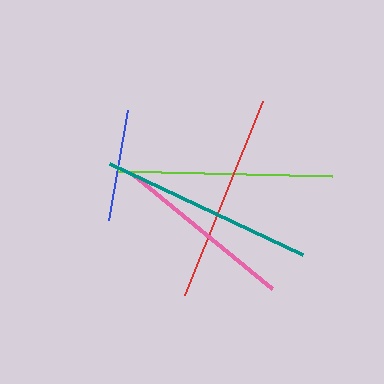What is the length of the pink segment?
The pink segment is approximately 179 pixels long.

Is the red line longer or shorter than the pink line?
The red line is longer than the pink line.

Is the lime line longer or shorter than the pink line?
The lime line is longer than the pink line.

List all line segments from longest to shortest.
From longest to shortest: lime, teal, red, pink, blue.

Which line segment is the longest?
The lime line is the longest at approximately 214 pixels.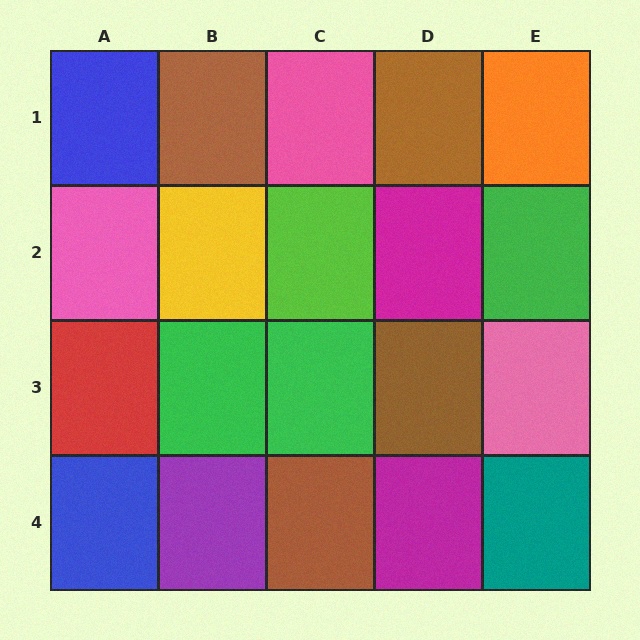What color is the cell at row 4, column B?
Purple.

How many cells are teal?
1 cell is teal.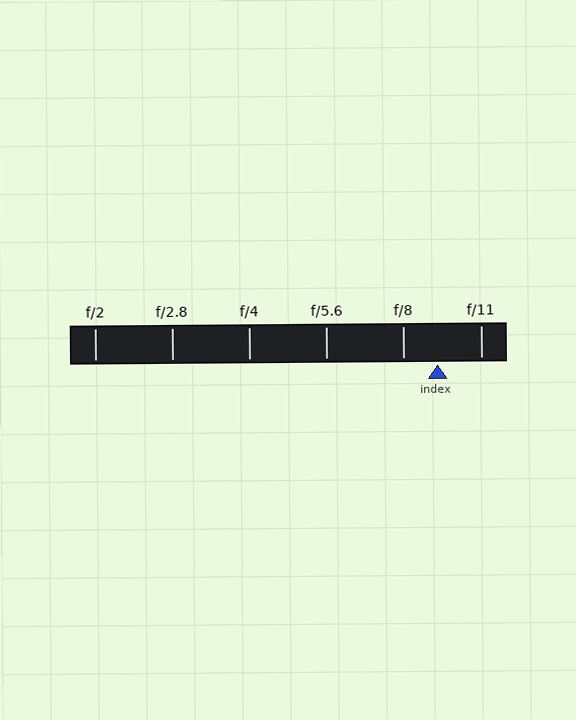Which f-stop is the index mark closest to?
The index mark is closest to f/8.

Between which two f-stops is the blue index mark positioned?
The index mark is between f/8 and f/11.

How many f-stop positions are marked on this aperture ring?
There are 6 f-stop positions marked.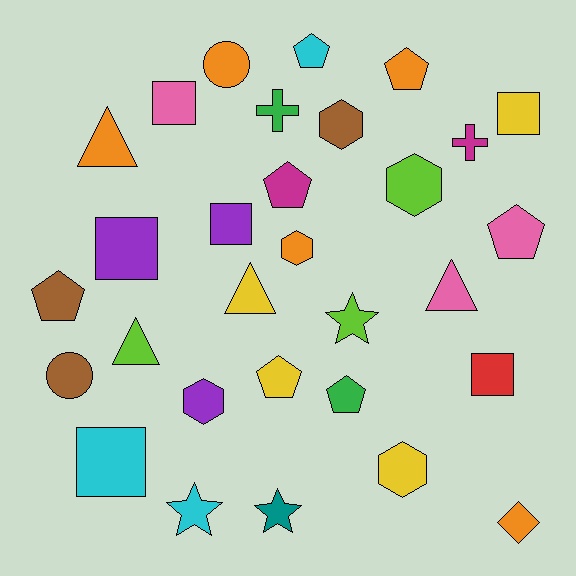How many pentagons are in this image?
There are 7 pentagons.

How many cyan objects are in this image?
There are 3 cyan objects.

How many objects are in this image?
There are 30 objects.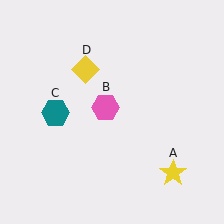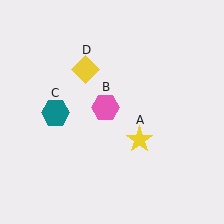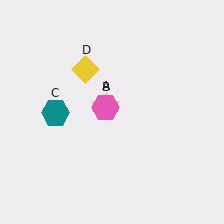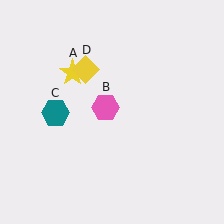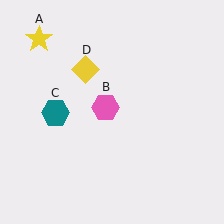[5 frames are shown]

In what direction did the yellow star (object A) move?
The yellow star (object A) moved up and to the left.